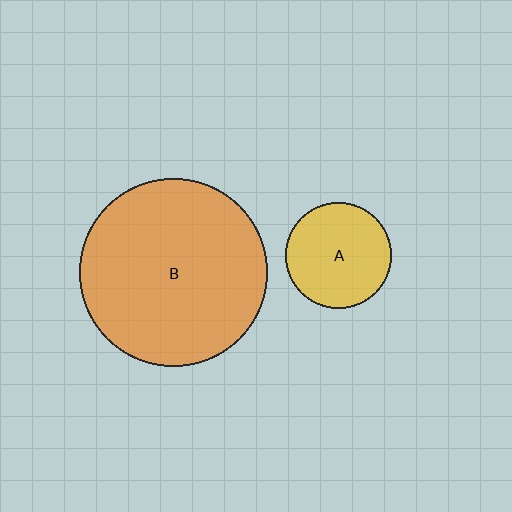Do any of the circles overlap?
No, none of the circles overlap.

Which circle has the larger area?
Circle B (orange).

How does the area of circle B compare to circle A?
Approximately 3.1 times.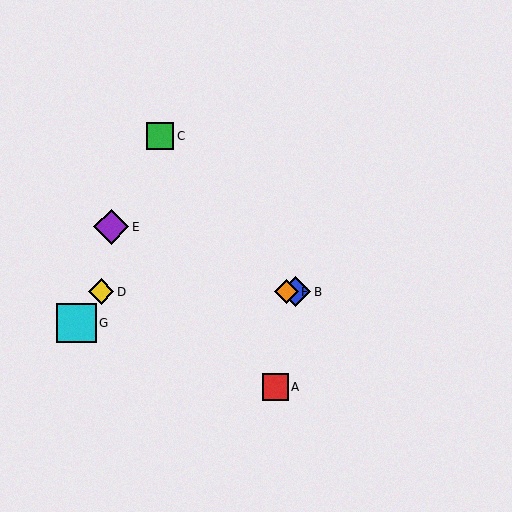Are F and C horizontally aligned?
No, F is at y≈292 and C is at y≈136.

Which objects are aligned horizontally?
Objects B, D, F are aligned horizontally.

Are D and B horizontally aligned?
Yes, both are at y≈292.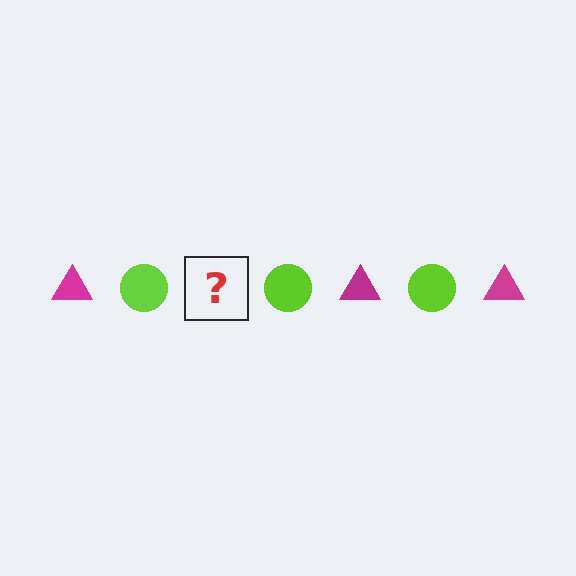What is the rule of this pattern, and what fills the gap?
The rule is that the pattern alternates between magenta triangle and lime circle. The gap should be filled with a magenta triangle.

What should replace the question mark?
The question mark should be replaced with a magenta triangle.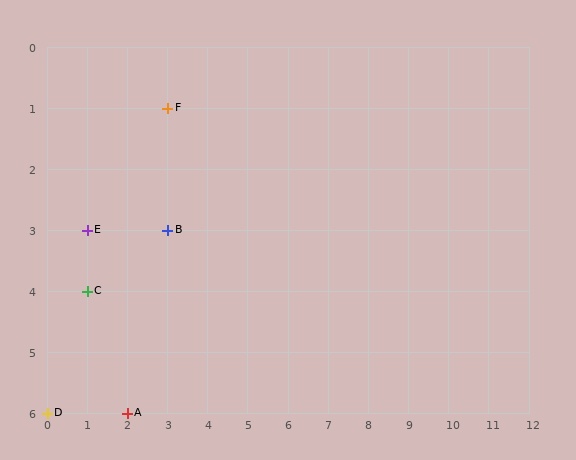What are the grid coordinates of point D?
Point D is at grid coordinates (0, 6).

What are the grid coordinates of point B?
Point B is at grid coordinates (3, 3).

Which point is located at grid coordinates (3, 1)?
Point F is at (3, 1).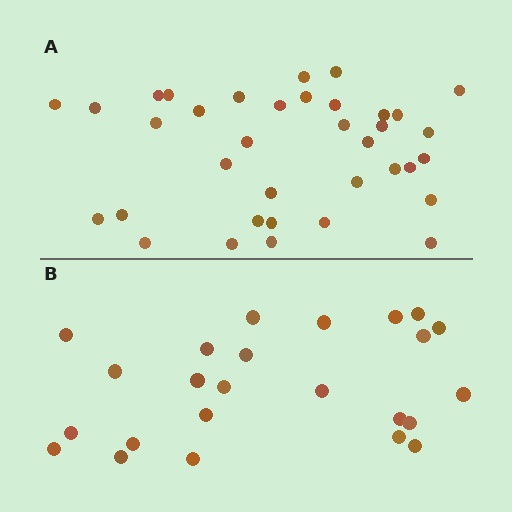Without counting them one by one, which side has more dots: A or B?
Region A (the top region) has more dots.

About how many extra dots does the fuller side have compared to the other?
Region A has roughly 12 or so more dots than region B.